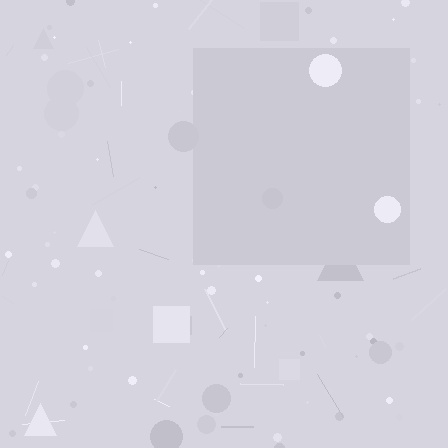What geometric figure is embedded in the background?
A square is embedded in the background.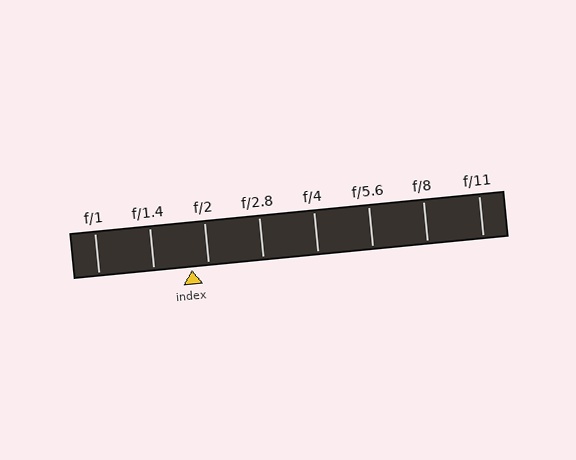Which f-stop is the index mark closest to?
The index mark is closest to f/2.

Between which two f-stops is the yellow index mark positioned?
The index mark is between f/1.4 and f/2.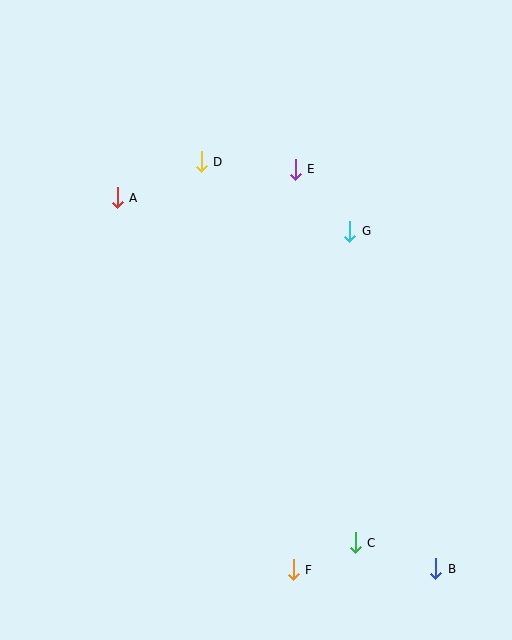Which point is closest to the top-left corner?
Point A is closest to the top-left corner.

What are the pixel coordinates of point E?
Point E is at (295, 169).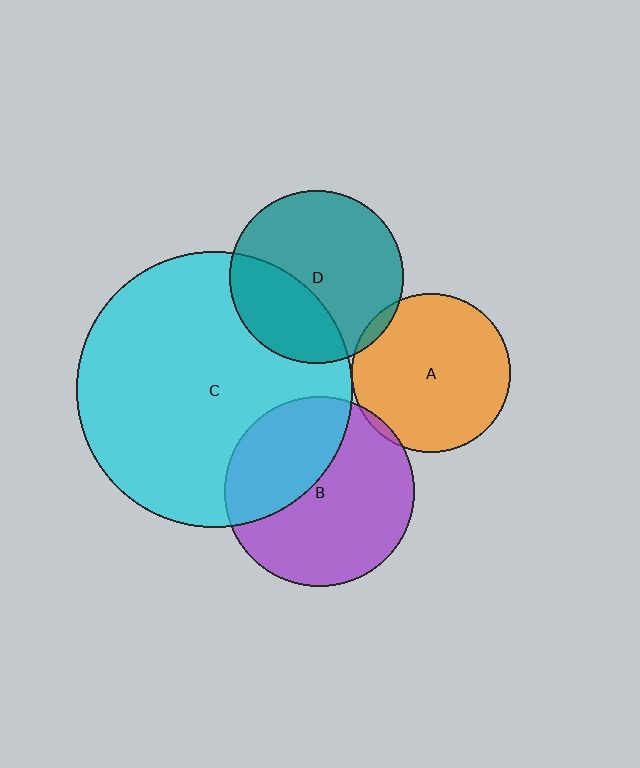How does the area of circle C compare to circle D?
Approximately 2.5 times.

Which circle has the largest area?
Circle C (cyan).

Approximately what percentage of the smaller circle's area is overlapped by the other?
Approximately 35%.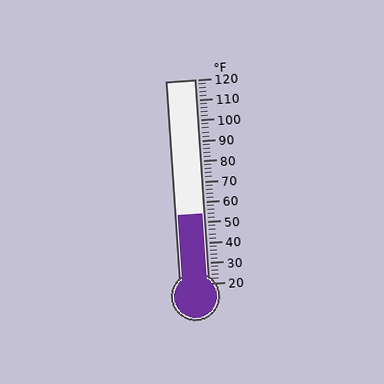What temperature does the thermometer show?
The thermometer shows approximately 54°F.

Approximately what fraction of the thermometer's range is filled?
The thermometer is filled to approximately 35% of its range.